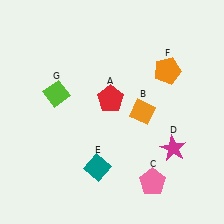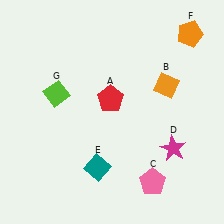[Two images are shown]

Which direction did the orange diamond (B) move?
The orange diamond (B) moved up.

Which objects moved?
The objects that moved are: the orange diamond (B), the orange pentagon (F).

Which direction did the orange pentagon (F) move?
The orange pentagon (F) moved up.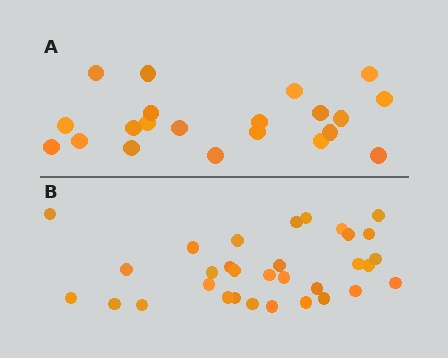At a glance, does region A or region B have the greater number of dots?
Region B (the bottom region) has more dots.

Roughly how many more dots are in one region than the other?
Region B has roughly 12 or so more dots than region A.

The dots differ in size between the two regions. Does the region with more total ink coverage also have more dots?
No. Region A has more total ink coverage because its dots are larger, but region B actually contains more individual dots. Total area can be misleading — the number of items is what matters here.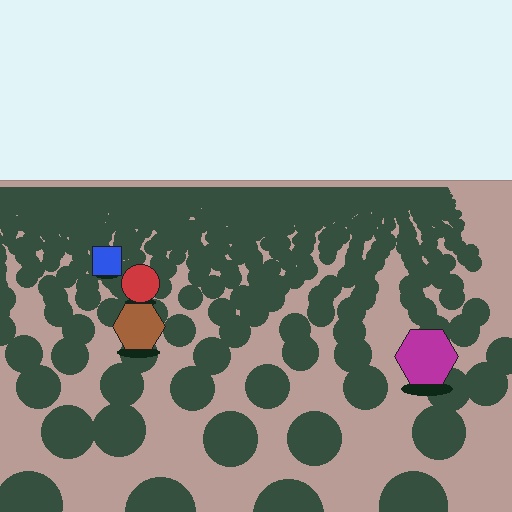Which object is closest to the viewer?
The magenta hexagon is closest. The texture marks near it are larger and more spread out.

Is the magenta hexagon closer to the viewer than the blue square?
Yes. The magenta hexagon is closer — you can tell from the texture gradient: the ground texture is coarser near it.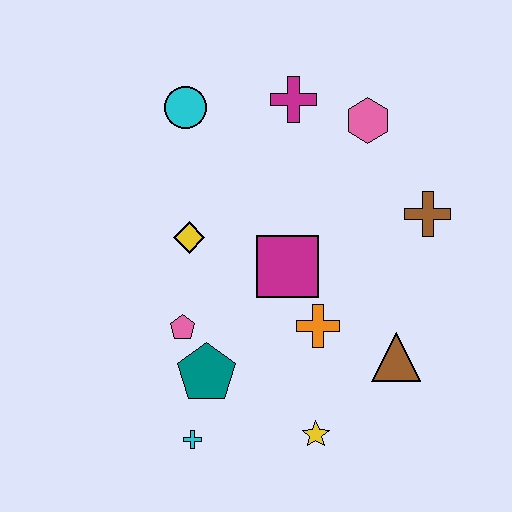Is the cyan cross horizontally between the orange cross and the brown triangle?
No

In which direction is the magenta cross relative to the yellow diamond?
The magenta cross is above the yellow diamond.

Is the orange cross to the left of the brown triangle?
Yes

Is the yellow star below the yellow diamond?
Yes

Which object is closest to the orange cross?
The magenta square is closest to the orange cross.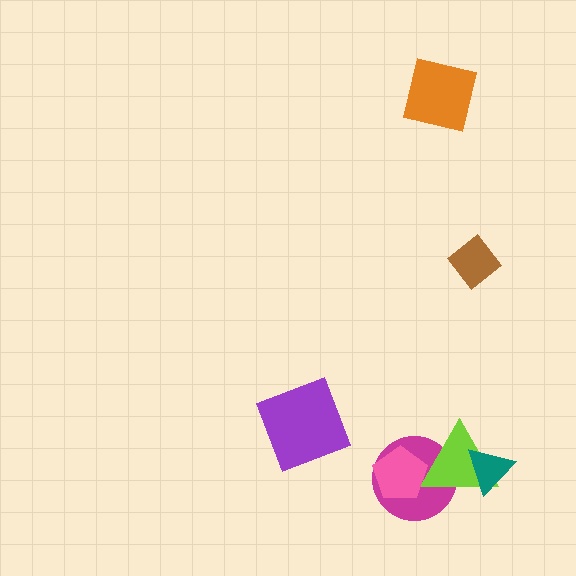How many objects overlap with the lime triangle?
3 objects overlap with the lime triangle.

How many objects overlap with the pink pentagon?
2 objects overlap with the pink pentagon.